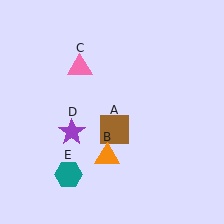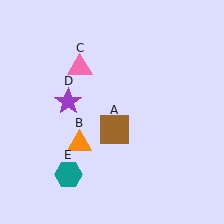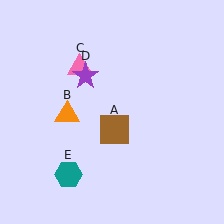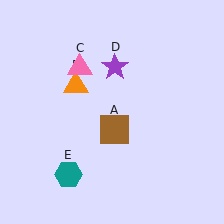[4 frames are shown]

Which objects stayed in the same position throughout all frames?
Brown square (object A) and pink triangle (object C) and teal hexagon (object E) remained stationary.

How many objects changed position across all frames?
2 objects changed position: orange triangle (object B), purple star (object D).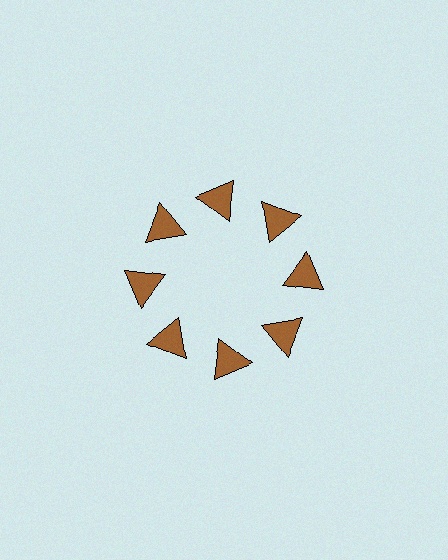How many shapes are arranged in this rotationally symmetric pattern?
There are 8 shapes, arranged in 8 groups of 1.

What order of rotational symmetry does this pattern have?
This pattern has 8-fold rotational symmetry.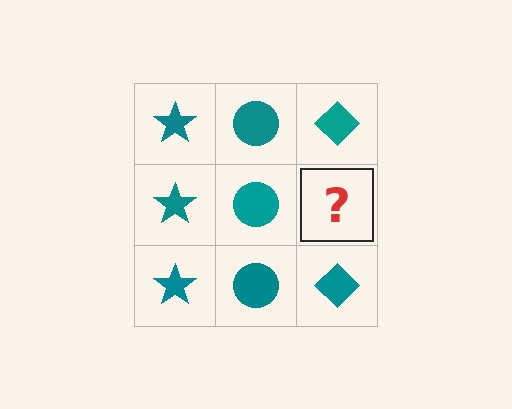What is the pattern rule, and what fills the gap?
The rule is that each column has a consistent shape. The gap should be filled with a teal diamond.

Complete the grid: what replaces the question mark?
The question mark should be replaced with a teal diamond.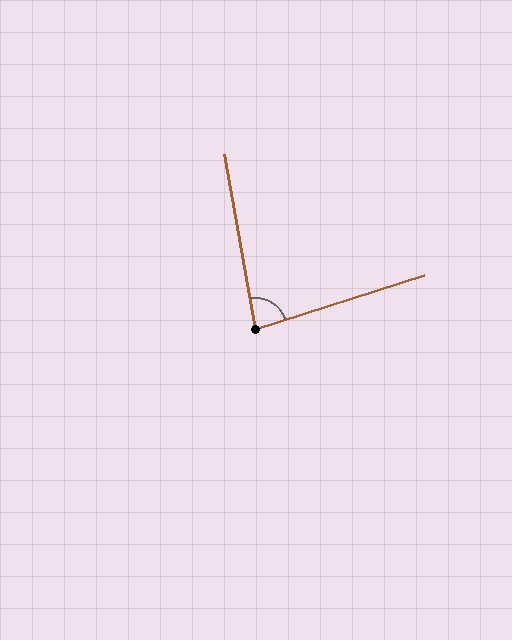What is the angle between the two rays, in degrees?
Approximately 82 degrees.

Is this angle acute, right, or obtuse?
It is acute.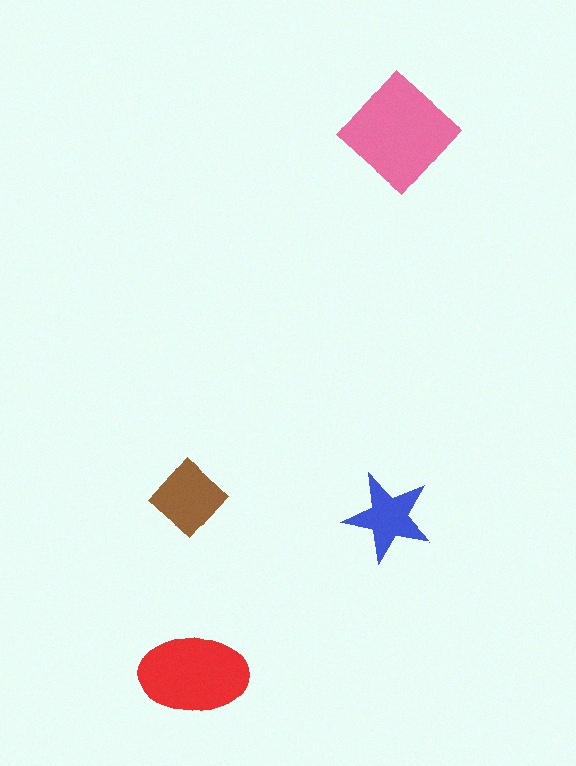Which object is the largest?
The pink diamond.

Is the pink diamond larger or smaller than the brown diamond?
Larger.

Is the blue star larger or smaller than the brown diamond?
Smaller.